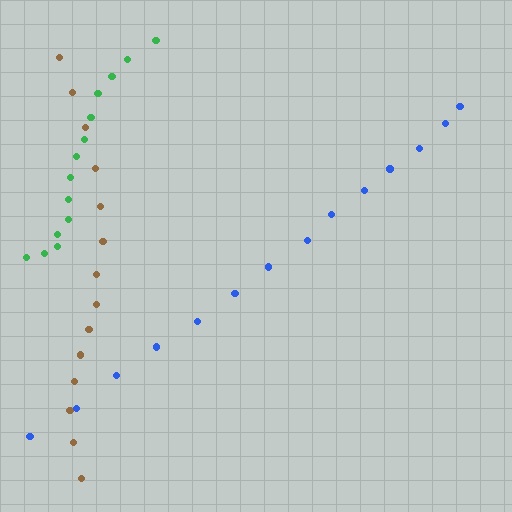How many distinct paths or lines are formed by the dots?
There are 3 distinct paths.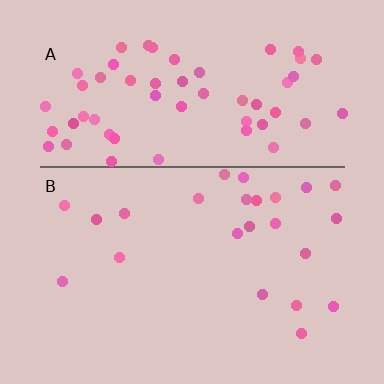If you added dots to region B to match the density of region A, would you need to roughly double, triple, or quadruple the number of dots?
Approximately triple.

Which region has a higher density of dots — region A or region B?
A (the top).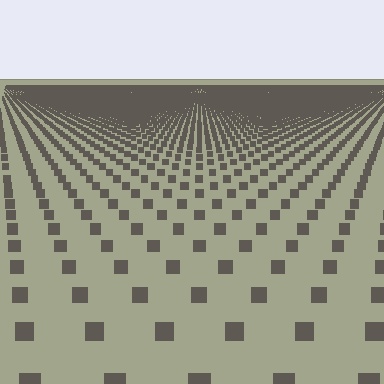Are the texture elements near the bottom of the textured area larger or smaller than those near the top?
Larger. Near the bottom, elements are closer to the viewer and appear at a bigger on-screen size.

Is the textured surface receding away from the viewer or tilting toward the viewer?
The surface is receding away from the viewer. Texture elements get smaller and denser toward the top.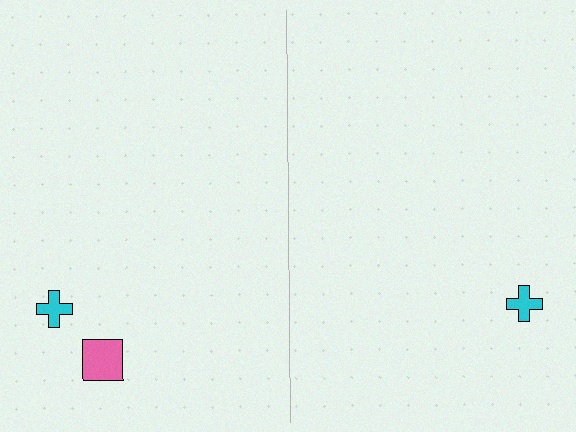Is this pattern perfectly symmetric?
No, the pattern is not perfectly symmetric. A pink square is missing from the right side.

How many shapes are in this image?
There are 3 shapes in this image.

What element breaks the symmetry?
A pink square is missing from the right side.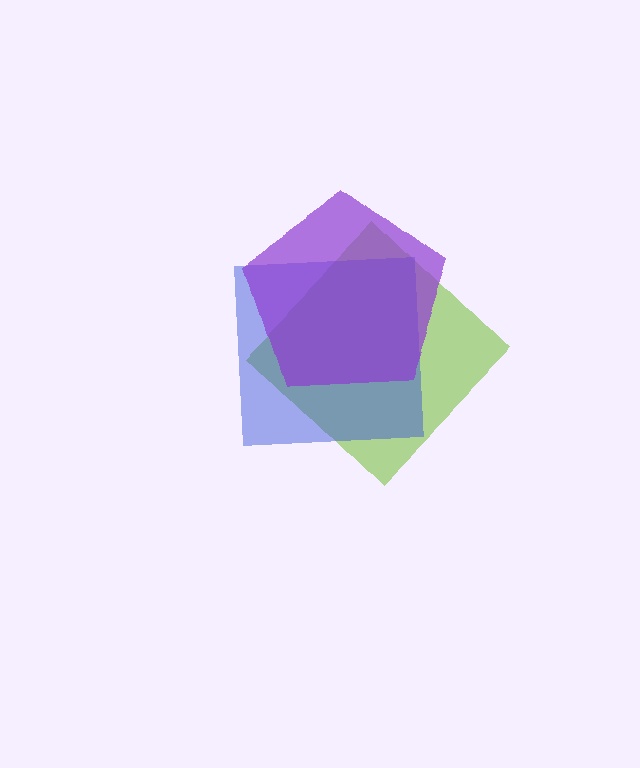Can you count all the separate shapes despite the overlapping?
Yes, there are 3 separate shapes.